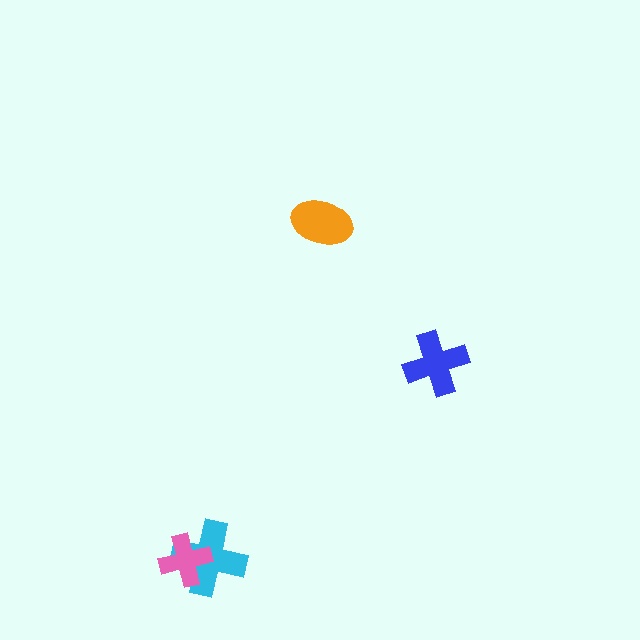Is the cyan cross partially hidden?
Yes, it is partially covered by another shape.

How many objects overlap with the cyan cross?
1 object overlaps with the cyan cross.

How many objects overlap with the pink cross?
1 object overlaps with the pink cross.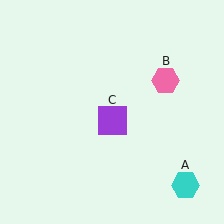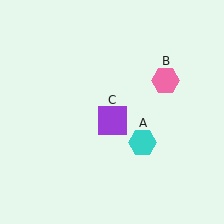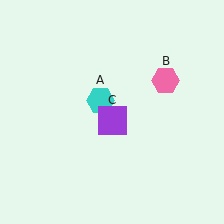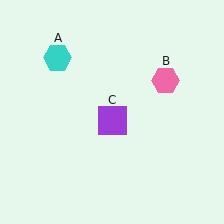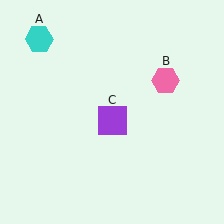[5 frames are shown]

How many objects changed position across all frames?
1 object changed position: cyan hexagon (object A).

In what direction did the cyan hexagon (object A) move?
The cyan hexagon (object A) moved up and to the left.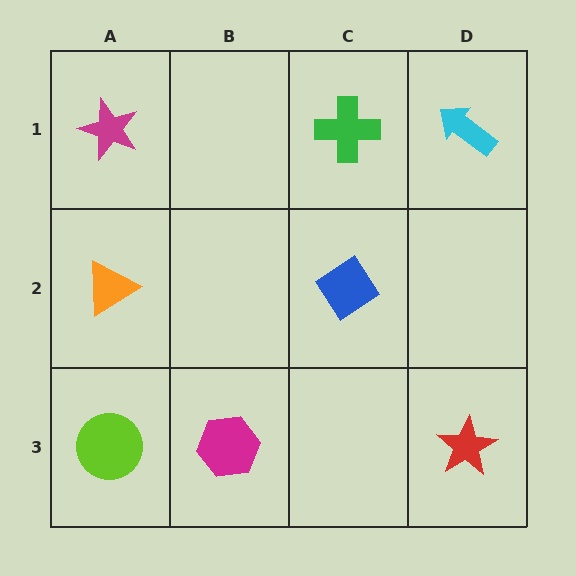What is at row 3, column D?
A red star.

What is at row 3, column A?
A lime circle.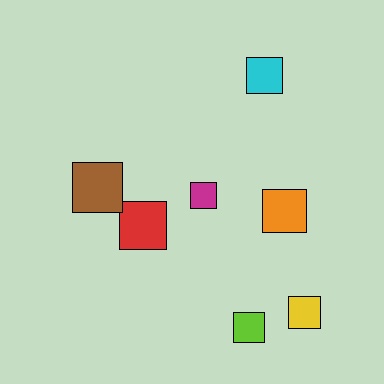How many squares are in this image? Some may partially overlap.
There are 7 squares.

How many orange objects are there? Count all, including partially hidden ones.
There is 1 orange object.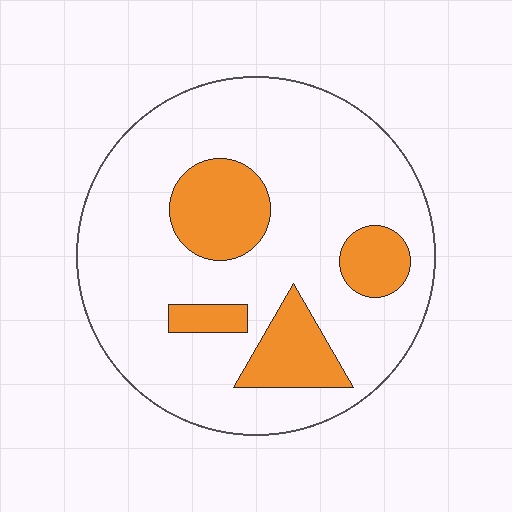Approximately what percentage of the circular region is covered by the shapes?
Approximately 20%.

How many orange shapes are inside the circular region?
4.